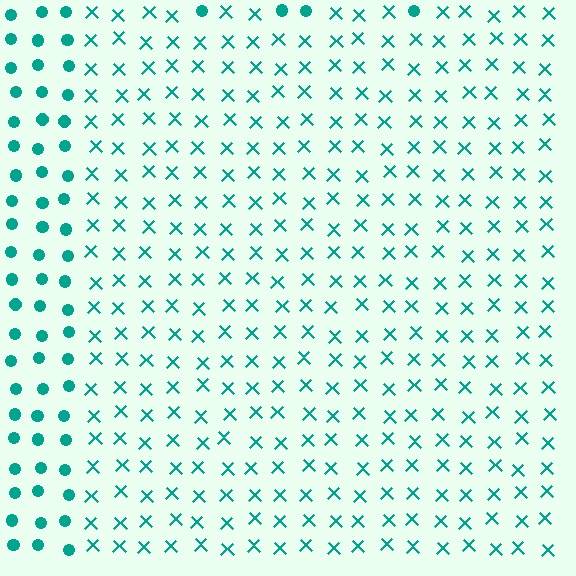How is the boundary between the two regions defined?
The boundary is defined by a change in element shape: X marks inside vs. circles outside. All elements share the same color and spacing.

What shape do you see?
I see a rectangle.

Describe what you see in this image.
The image is filled with small teal elements arranged in a uniform grid. A rectangle-shaped region contains X marks, while the surrounding area contains circles. The boundary is defined purely by the change in element shape.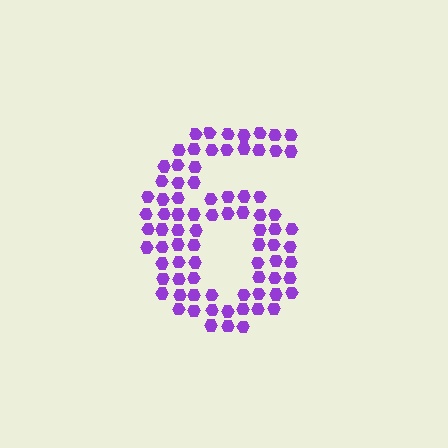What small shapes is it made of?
It is made of small hexagons.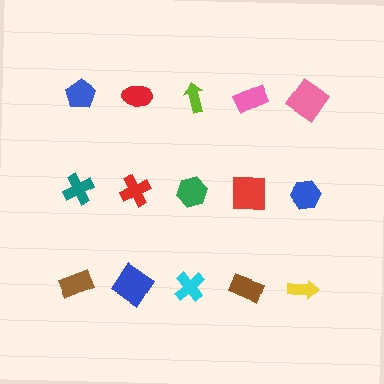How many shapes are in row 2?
5 shapes.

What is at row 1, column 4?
A pink rectangle.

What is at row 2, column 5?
A blue hexagon.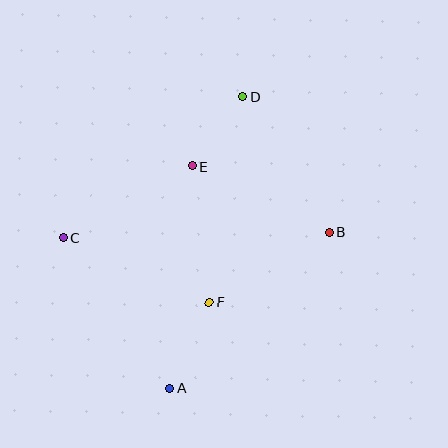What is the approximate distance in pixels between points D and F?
The distance between D and F is approximately 208 pixels.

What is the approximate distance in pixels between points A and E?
The distance between A and E is approximately 223 pixels.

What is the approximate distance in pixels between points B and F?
The distance between B and F is approximately 139 pixels.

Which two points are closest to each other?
Points D and E are closest to each other.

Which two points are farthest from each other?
Points A and D are farthest from each other.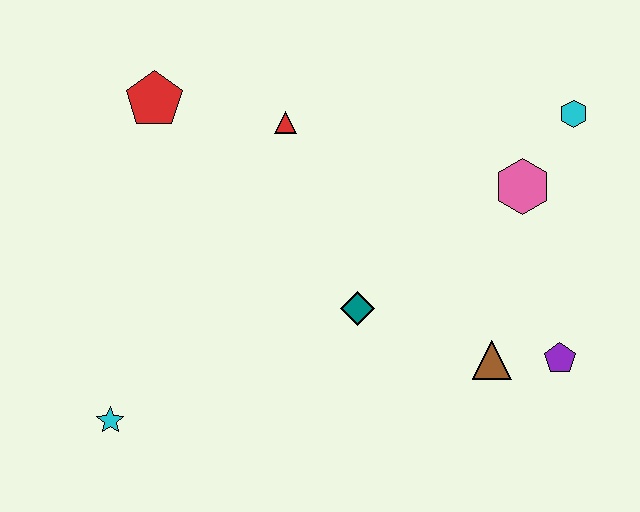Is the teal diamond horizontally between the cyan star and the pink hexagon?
Yes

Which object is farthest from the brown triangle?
The red pentagon is farthest from the brown triangle.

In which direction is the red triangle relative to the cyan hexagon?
The red triangle is to the left of the cyan hexagon.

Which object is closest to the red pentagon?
The red triangle is closest to the red pentagon.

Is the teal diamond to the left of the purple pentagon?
Yes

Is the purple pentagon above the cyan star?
Yes